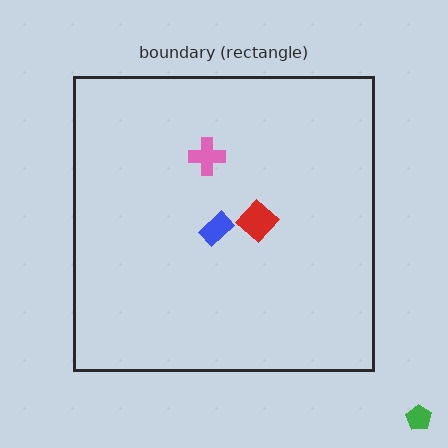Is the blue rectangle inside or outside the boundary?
Inside.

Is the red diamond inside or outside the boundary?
Inside.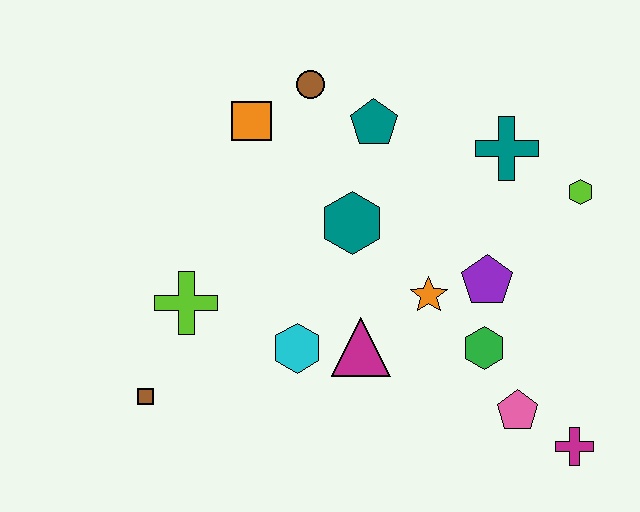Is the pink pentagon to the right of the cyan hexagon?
Yes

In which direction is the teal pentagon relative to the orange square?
The teal pentagon is to the right of the orange square.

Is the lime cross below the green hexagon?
No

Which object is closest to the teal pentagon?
The brown circle is closest to the teal pentagon.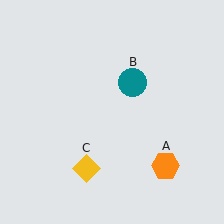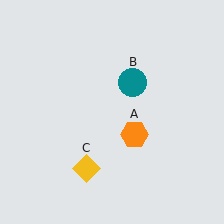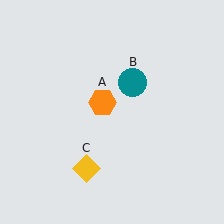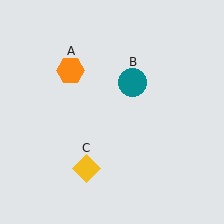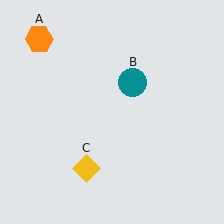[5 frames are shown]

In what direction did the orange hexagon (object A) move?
The orange hexagon (object A) moved up and to the left.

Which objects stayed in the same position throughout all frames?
Teal circle (object B) and yellow diamond (object C) remained stationary.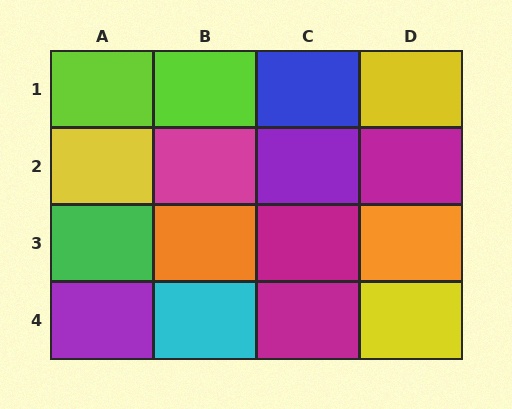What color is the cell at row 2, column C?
Purple.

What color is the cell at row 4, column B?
Cyan.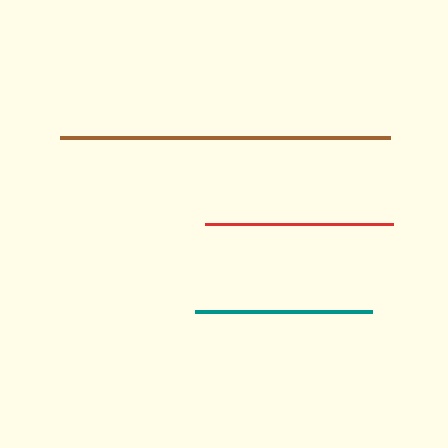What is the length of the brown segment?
The brown segment is approximately 330 pixels long.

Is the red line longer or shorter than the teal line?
The red line is longer than the teal line.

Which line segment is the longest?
The brown line is the longest at approximately 330 pixels.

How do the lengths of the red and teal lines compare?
The red and teal lines are approximately the same length.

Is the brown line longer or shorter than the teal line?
The brown line is longer than the teal line.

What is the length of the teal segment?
The teal segment is approximately 177 pixels long.